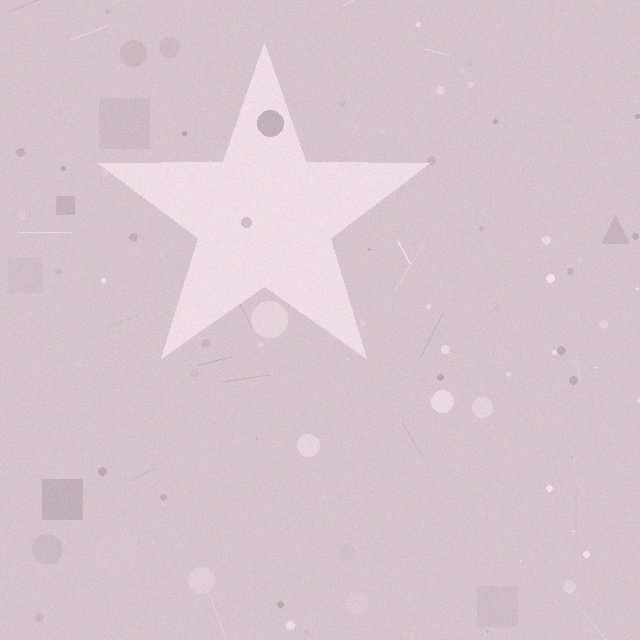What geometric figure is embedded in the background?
A star is embedded in the background.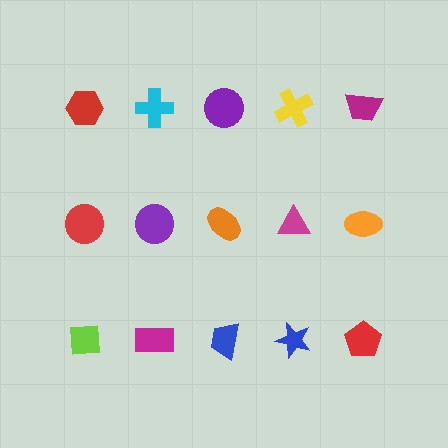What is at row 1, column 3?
A purple circle.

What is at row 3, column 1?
A lime square.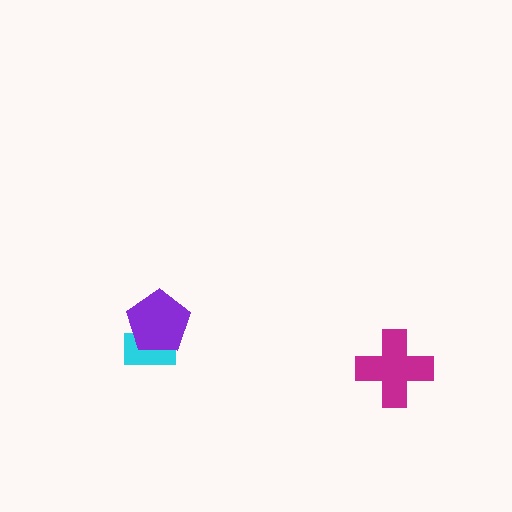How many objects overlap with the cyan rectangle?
1 object overlaps with the cyan rectangle.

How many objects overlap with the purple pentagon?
1 object overlaps with the purple pentagon.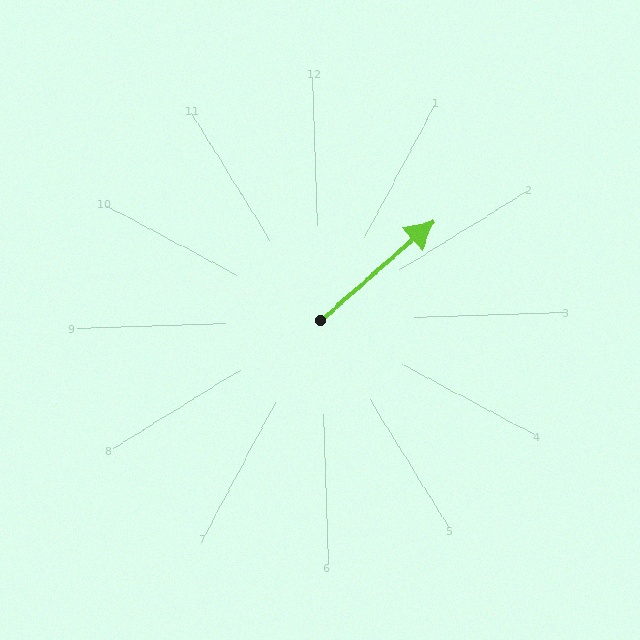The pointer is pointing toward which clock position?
Roughly 2 o'clock.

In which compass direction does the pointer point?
Northeast.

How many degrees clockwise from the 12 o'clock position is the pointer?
Approximately 51 degrees.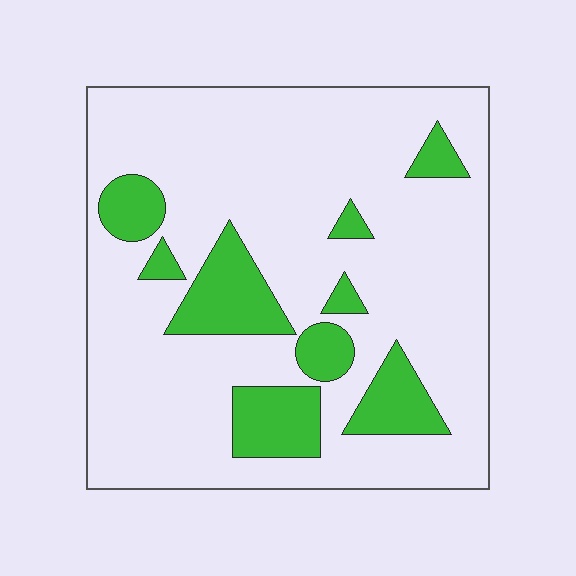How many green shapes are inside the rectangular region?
9.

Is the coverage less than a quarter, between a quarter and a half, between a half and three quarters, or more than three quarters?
Less than a quarter.